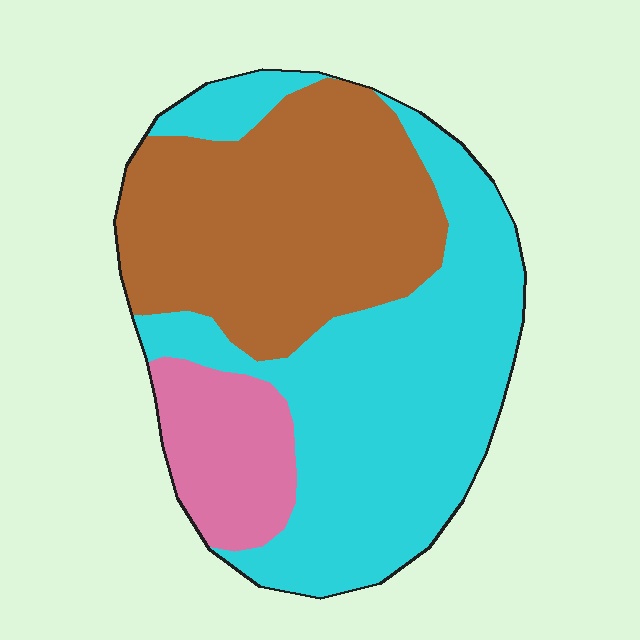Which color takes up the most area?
Cyan, at roughly 50%.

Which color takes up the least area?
Pink, at roughly 15%.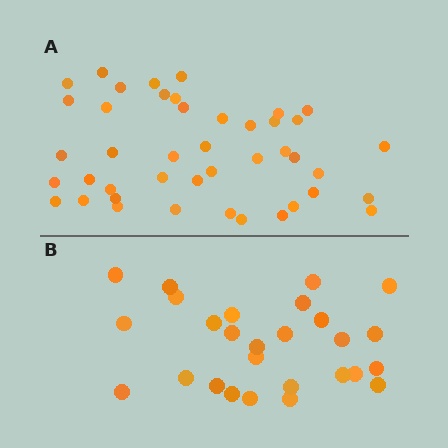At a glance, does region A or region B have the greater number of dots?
Region A (the top region) has more dots.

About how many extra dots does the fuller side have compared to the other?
Region A has approximately 15 more dots than region B.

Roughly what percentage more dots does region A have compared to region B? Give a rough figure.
About 60% more.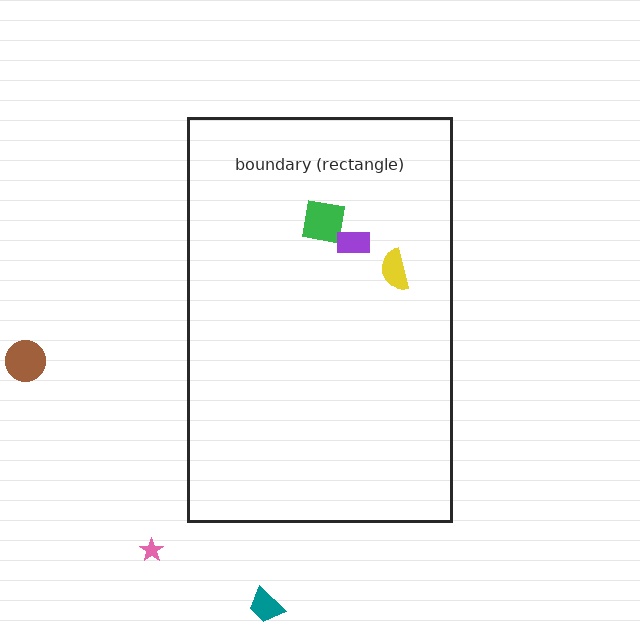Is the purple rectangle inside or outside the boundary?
Inside.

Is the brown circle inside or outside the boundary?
Outside.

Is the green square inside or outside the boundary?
Inside.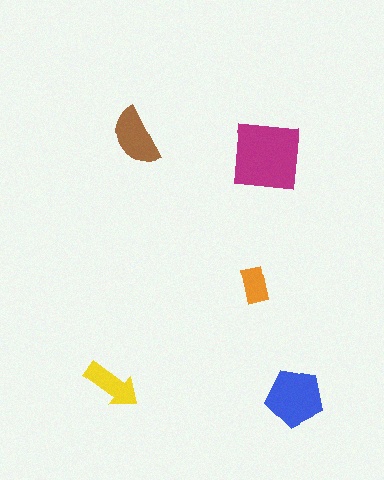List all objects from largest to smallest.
The magenta square, the blue pentagon, the brown semicircle, the yellow arrow, the orange rectangle.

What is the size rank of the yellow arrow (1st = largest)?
4th.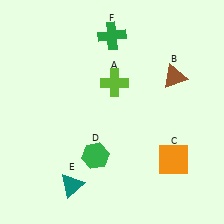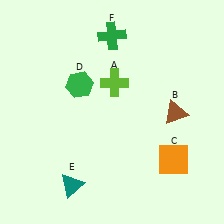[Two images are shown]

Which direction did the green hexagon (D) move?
The green hexagon (D) moved up.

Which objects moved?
The objects that moved are: the brown triangle (B), the green hexagon (D).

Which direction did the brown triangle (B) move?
The brown triangle (B) moved down.